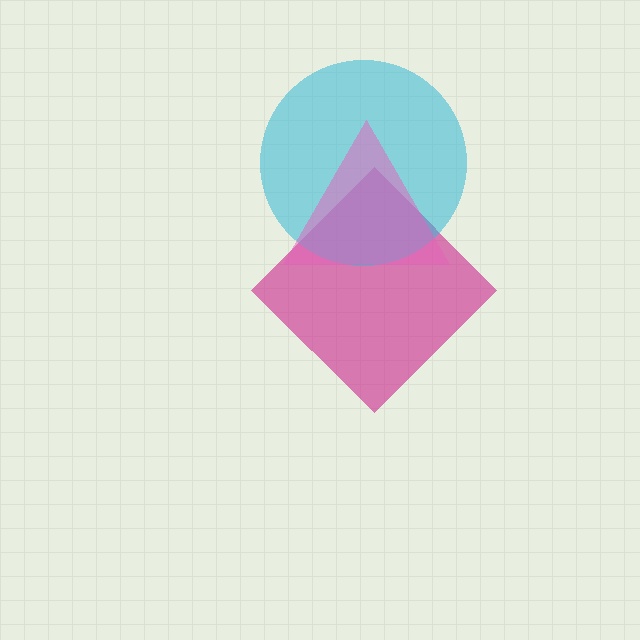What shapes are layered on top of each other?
The layered shapes are: a magenta diamond, a cyan circle, a pink triangle.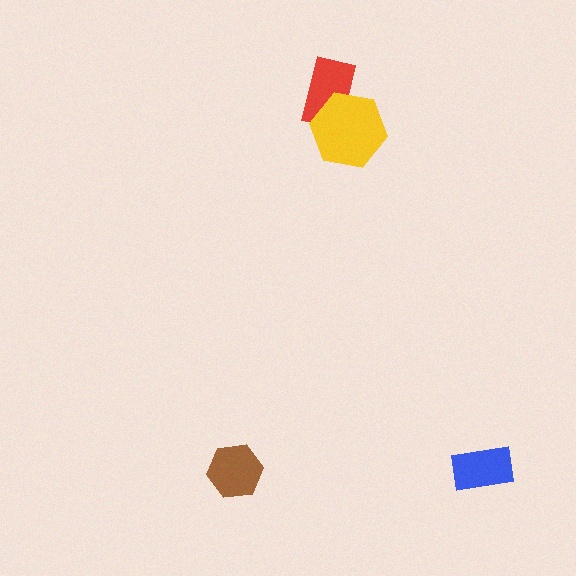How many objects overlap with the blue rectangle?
0 objects overlap with the blue rectangle.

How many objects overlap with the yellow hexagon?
1 object overlaps with the yellow hexagon.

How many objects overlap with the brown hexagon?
0 objects overlap with the brown hexagon.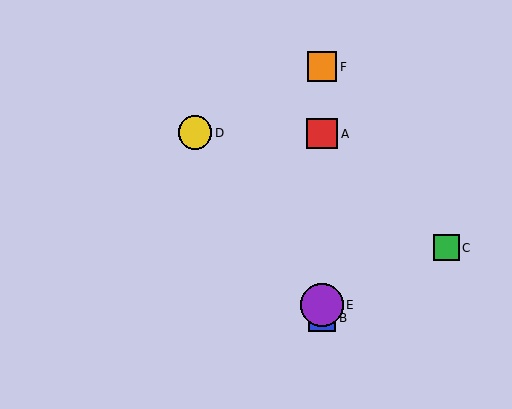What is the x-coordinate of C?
Object C is at x≈446.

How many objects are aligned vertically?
4 objects (A, B, E, F) are aligned vertically.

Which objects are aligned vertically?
Objects A, B, E, F are aligned vertically.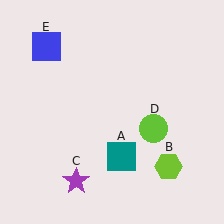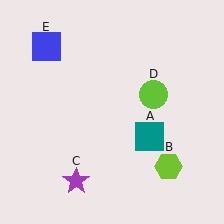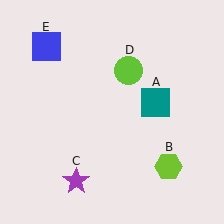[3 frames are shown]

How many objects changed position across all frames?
2 objects changed position: teal square (object A), lime circle (object D).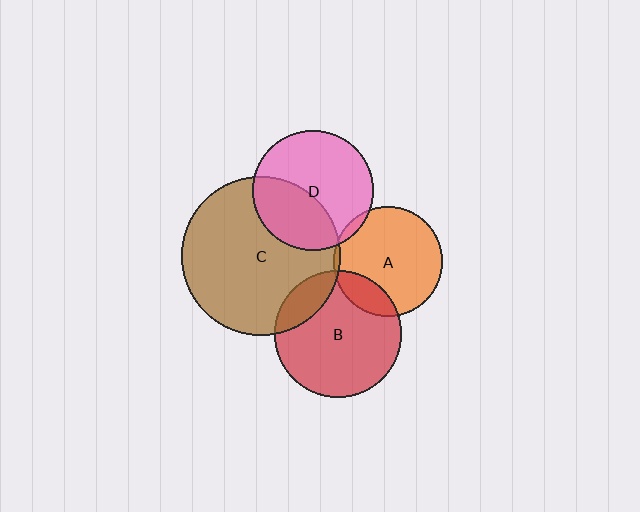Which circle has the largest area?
Circle C (brown).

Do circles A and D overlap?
Yes.